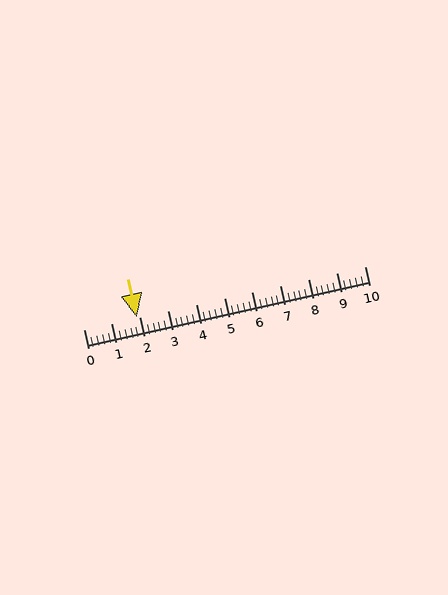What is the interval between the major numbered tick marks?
The major tick marks are spaced 1 units apart.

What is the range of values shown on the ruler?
The ruler shows values from 0 to 10.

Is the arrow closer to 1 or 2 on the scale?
The arrow is closer to 2.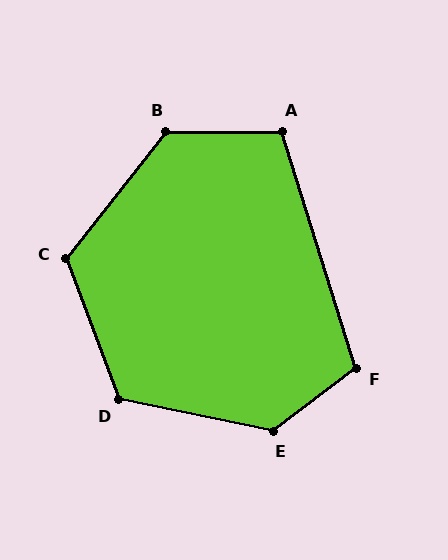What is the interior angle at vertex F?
Approximately 110 degrees (obtuse).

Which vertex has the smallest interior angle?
A, at approximately 107 degrees.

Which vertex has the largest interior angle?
E, at approximately 131 degrees.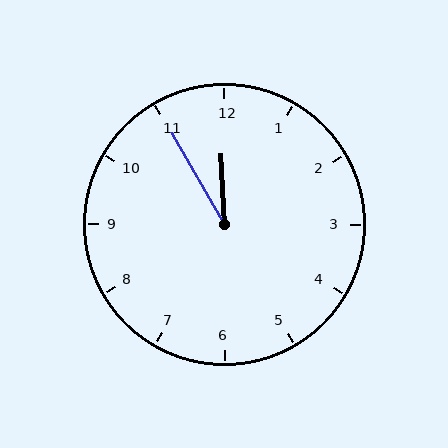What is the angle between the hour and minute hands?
Approximately 28 degrees.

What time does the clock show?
11:55.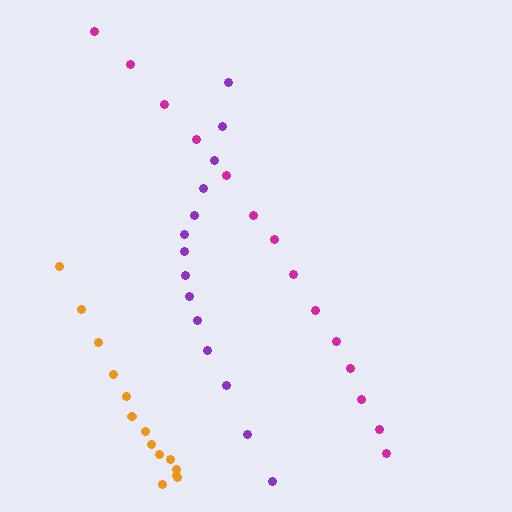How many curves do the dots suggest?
There are 3 distinct paths.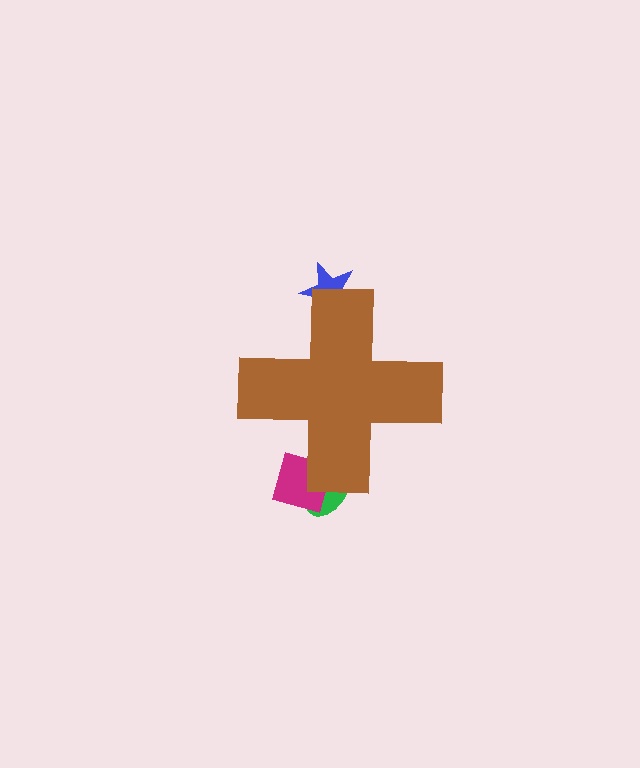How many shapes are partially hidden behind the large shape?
3 shapes are partially hidden.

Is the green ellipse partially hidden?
Yes, the green ellipse is partially hidden behind the brown cross.